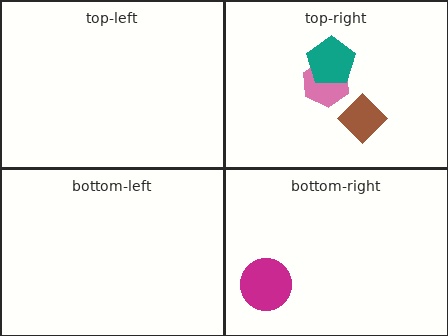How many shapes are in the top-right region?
3.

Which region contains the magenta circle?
The bottom-right region.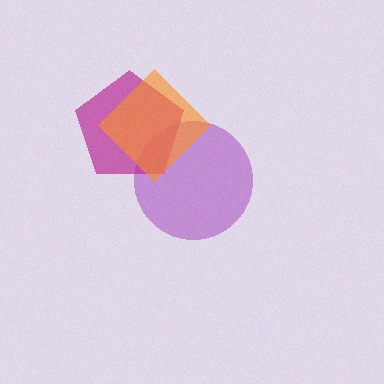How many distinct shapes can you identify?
There are 3 distinct shapes: a purple circle, a magenta pentagon, an orange diamond.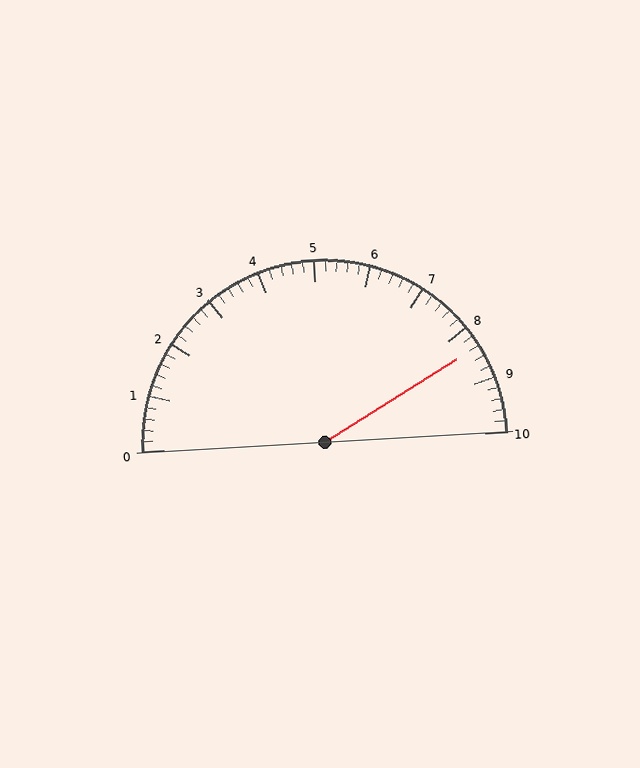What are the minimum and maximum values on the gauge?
The gauge ranges from 0 to 10.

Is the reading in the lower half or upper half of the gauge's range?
The reading is in the upper half of the range (0 to 10).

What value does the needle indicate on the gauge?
The needle indicates approximately 8.4.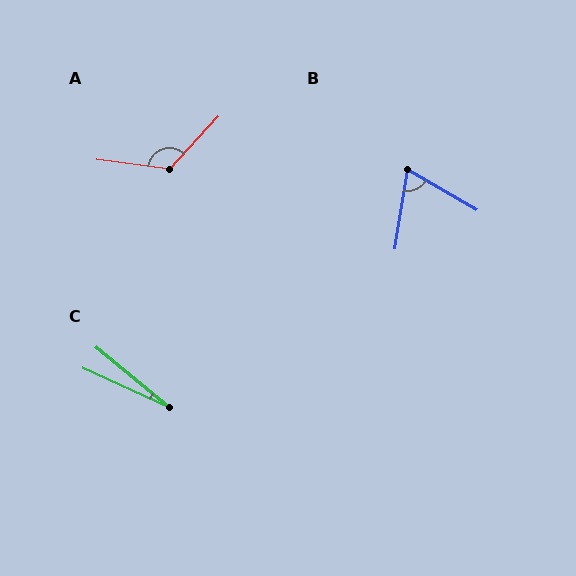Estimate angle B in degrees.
Approximately 69 degrees.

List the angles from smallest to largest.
C (15°), B (69°), A (125°).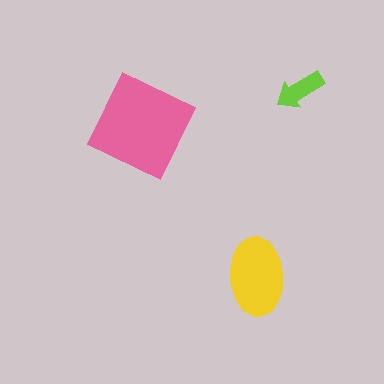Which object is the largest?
The pink square.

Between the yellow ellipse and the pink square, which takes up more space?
The pink square.